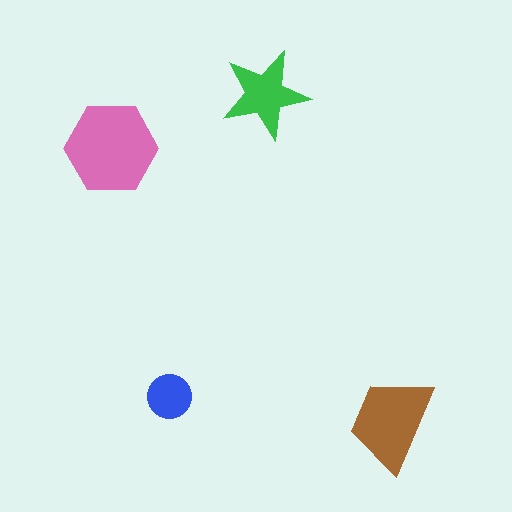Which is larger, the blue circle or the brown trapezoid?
The brown trapezoid.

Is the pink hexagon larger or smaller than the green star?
Larger.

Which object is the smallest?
The blue circle.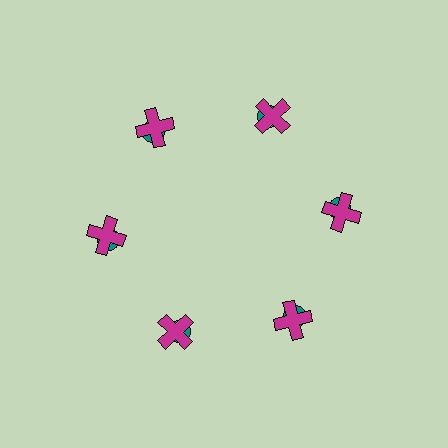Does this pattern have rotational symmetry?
Yes, this pattern has 6-fold rotational symmetry. It looks the same after rotating 60 degrees around the center.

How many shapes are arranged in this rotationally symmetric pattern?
There are 12 shapes, arranged in 6 groups of 2.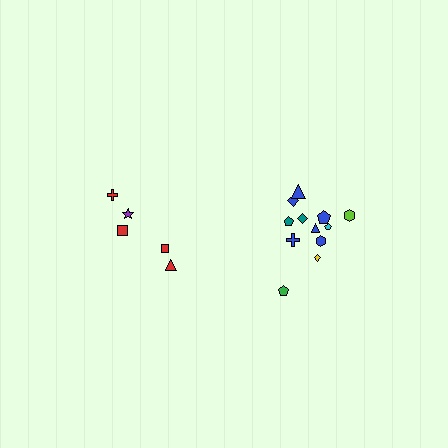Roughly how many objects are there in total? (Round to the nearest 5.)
Roughly 15 objects in total.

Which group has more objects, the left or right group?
The right group.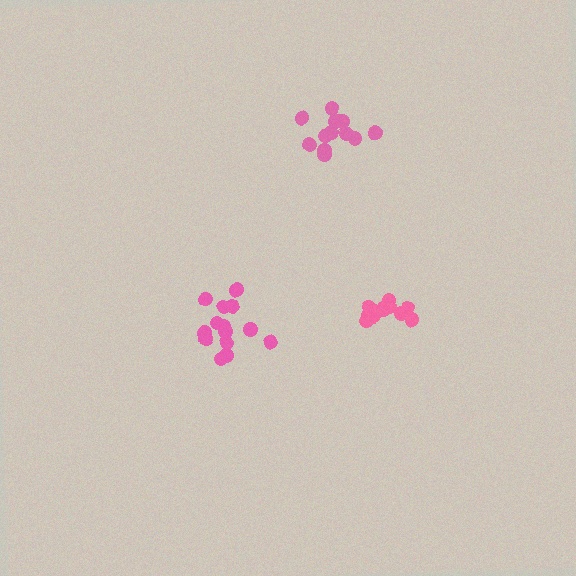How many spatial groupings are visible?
There are 3 spatial groupings.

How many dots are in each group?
Group 1: 14 dots, Group 2: 13 dots, Group 3: 11 dots (38 total).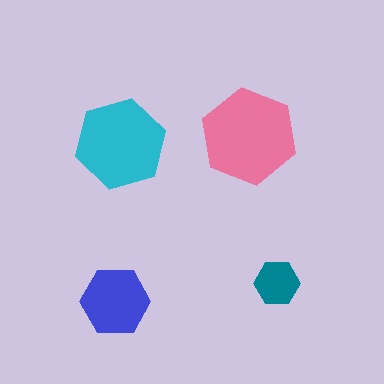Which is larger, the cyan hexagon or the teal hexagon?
The cyan one.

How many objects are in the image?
There are 4 objects in the image.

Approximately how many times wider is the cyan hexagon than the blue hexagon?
About 1.5 times wider.